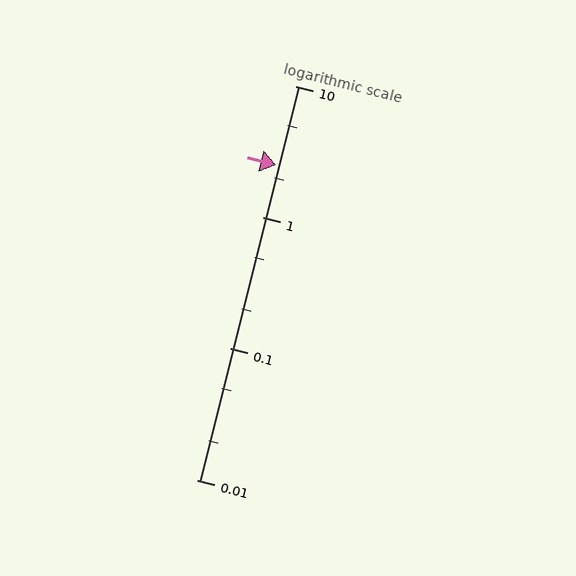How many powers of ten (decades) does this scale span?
The scale spans 3 decades, from 0.01 to 10.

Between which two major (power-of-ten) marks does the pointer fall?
The pointer is between 1 and 10.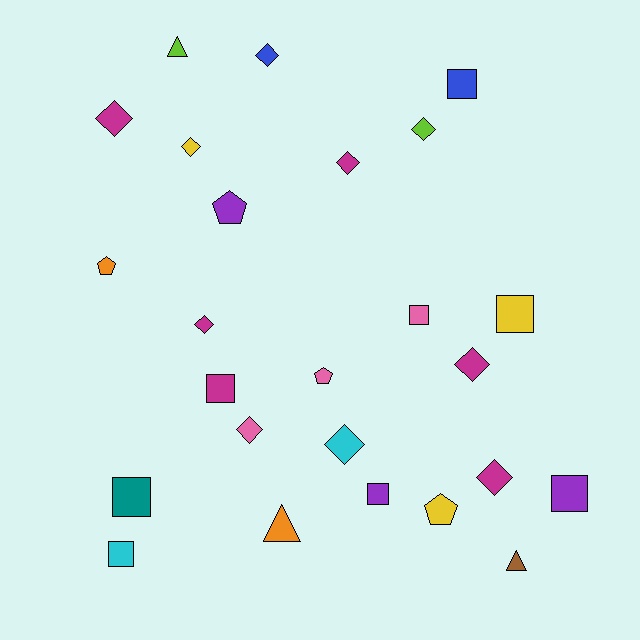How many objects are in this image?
There are 25 objects.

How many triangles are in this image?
There are 3 triangles.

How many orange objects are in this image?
There are 2 orange objects.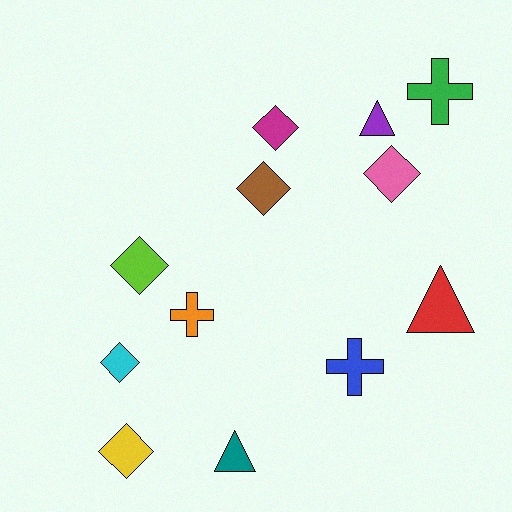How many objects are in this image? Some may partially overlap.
There are 12 objects.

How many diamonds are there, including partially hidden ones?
There are 6 diamonds.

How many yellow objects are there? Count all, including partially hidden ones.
There is 1 yellow object.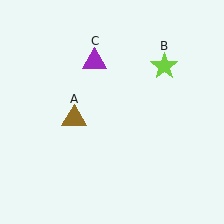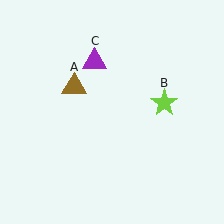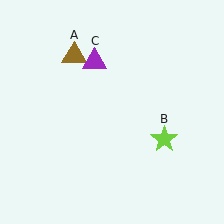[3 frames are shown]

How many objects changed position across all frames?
2 objects changed position: brown triangle (object A), lime star (object B).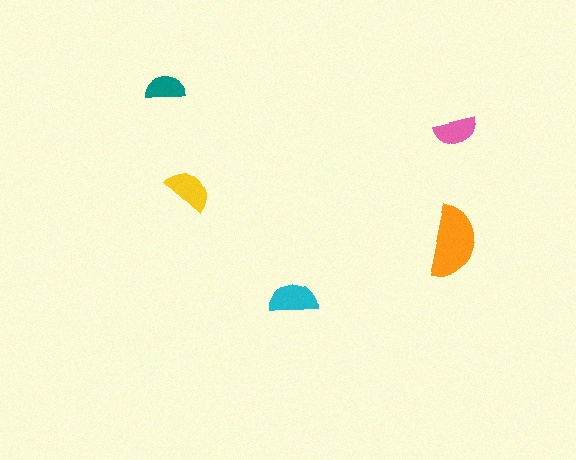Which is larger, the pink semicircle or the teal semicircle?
The pink one.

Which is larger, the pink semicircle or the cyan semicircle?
The cyan one.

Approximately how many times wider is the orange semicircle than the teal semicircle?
About 2 times wider.